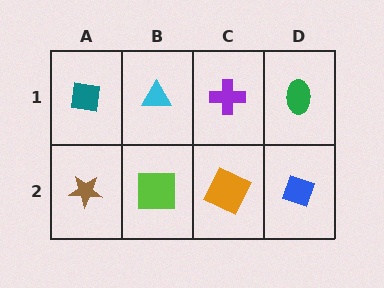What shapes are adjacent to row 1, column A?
A brown star (row 2, column A), a cyan triangle (row 1, column B).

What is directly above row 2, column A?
A teal square.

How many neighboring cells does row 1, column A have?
2.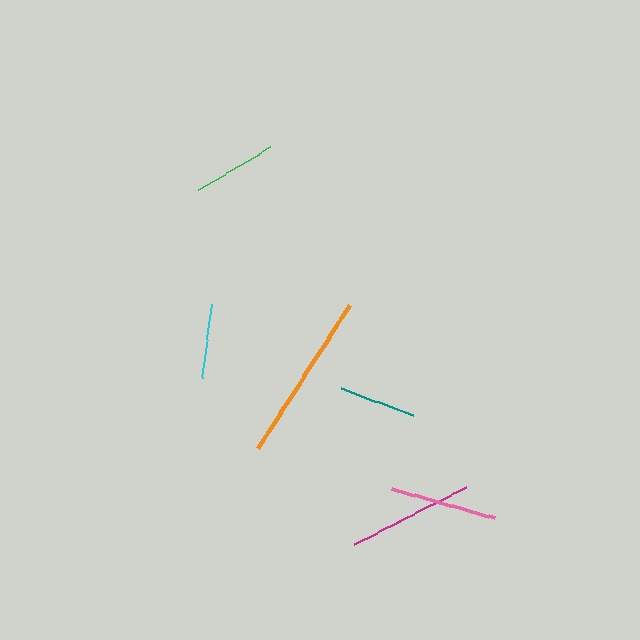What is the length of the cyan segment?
The cyan segment is approximately 75 pixels long.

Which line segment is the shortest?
The cyan line is the shortest at approximately 75 pixels.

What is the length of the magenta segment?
The magenta segment is approximately 124 pixels long.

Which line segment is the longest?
The orange line is the longest at approximately 169 pixels.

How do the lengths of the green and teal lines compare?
The green and teal lines are approximately the same length.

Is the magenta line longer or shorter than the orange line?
The orange line is longer than the magenta line.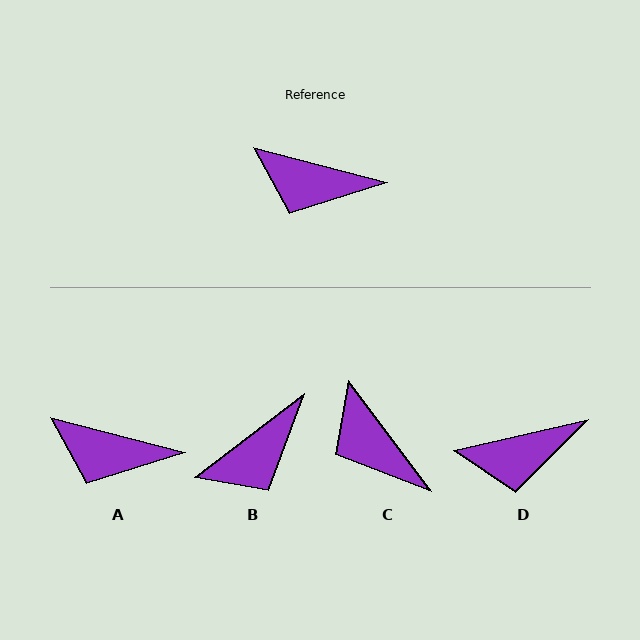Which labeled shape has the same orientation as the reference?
A.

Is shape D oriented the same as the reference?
No, it is off by about 28 degrees.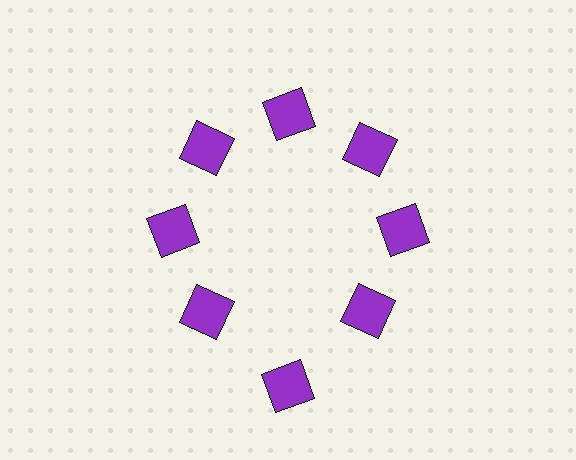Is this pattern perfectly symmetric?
No. The 8 purple squares are arranged in a ring, but one element near the 6 o'clock position is pushed outward from the center, breaking the 8-fold rotational symmetry.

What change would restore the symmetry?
The symmetry would be restored by moving it inward, back onto the ring so that all 8 squares sit at equal angles and equal distance from the center.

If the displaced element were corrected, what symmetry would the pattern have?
It would have 8-fold rotational symmetry — the pattern would map onto itself every 45 degrees.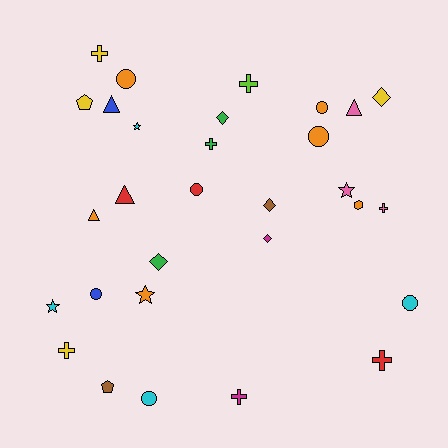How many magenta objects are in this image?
There are 2 magenta objects.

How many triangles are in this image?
There are 4 triangles.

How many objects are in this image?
There are 30 objects.